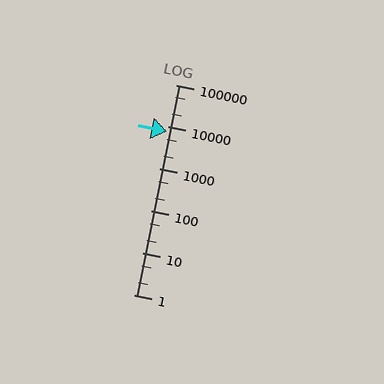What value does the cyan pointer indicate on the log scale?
The pointer indicates approximately 7700.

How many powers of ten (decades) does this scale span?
The scale spans 5 decades, from 1 to 100000.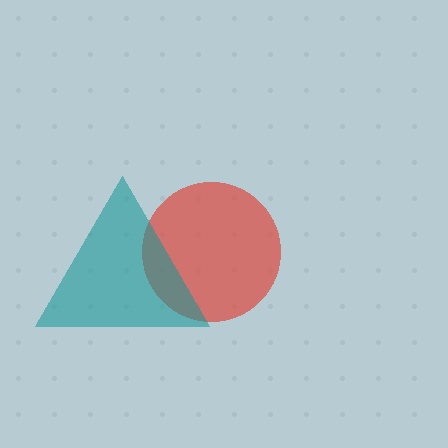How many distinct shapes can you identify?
There are 2 distinct shapes: a red circle, a teal triangle.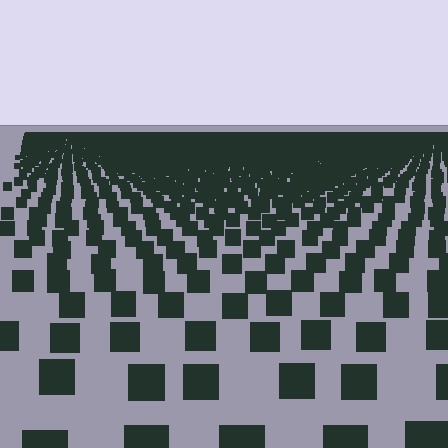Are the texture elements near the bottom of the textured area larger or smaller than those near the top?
Larger. Near the bottom, elements are closer to the viewer and appear at a bigger on-screen size.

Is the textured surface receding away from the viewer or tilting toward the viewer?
The surface is receding away from the viewer. Texture elements get smaller and denser toward the top.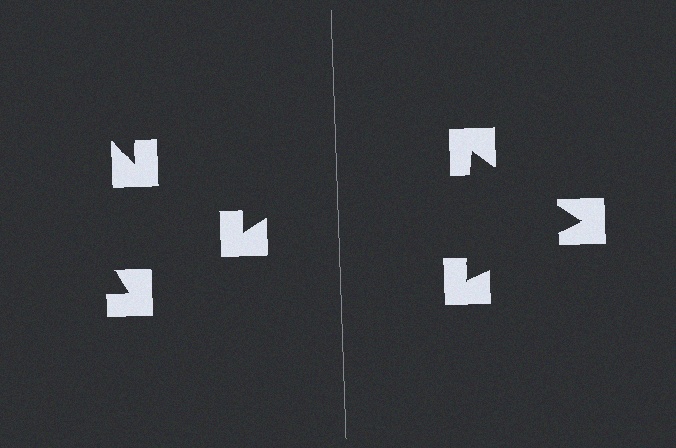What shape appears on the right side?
An illusory triangle.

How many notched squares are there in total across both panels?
6 — 3 on each side.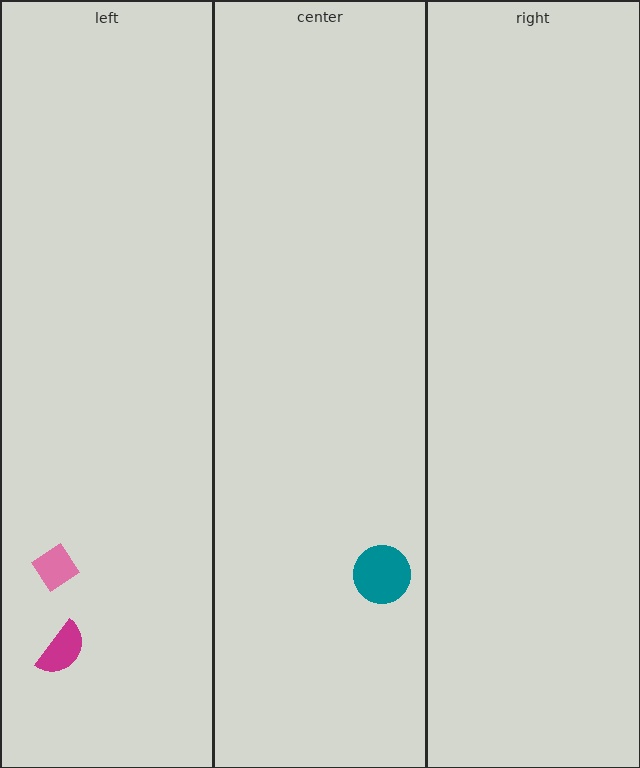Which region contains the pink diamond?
The left region.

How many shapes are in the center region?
1.